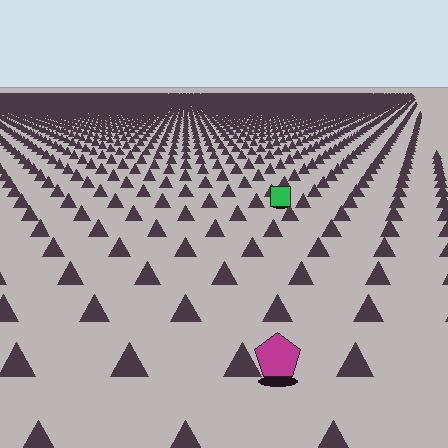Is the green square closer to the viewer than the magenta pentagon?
No. The magenta pentagon is closer — you can tell from the texture gradient: the ground texture is coarser near it.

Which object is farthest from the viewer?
The green square is farthest from the viewer. It appears smaller and the ground texture around it is denser.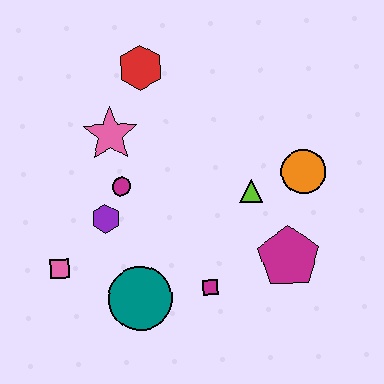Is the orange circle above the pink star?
No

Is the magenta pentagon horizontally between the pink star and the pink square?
No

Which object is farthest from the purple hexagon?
The orange circle is farthest from the purple hexagon.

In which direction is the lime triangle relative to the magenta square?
The lime triangle is above the magenta square.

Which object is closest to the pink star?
The magenta circle is closest to the pink star.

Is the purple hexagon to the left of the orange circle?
Yes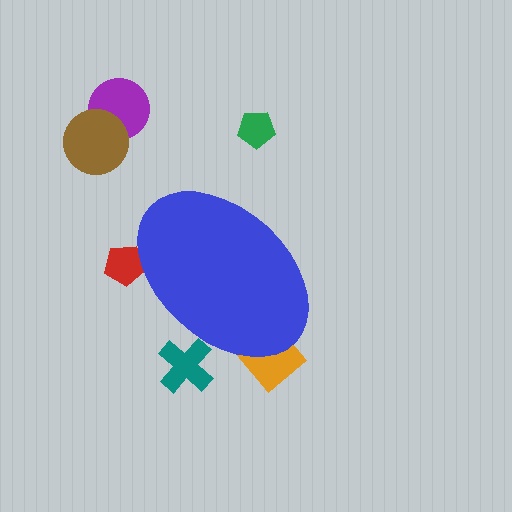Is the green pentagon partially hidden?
No, the green pentagon is fully visible.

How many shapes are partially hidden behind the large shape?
3 shapes are partially hidden.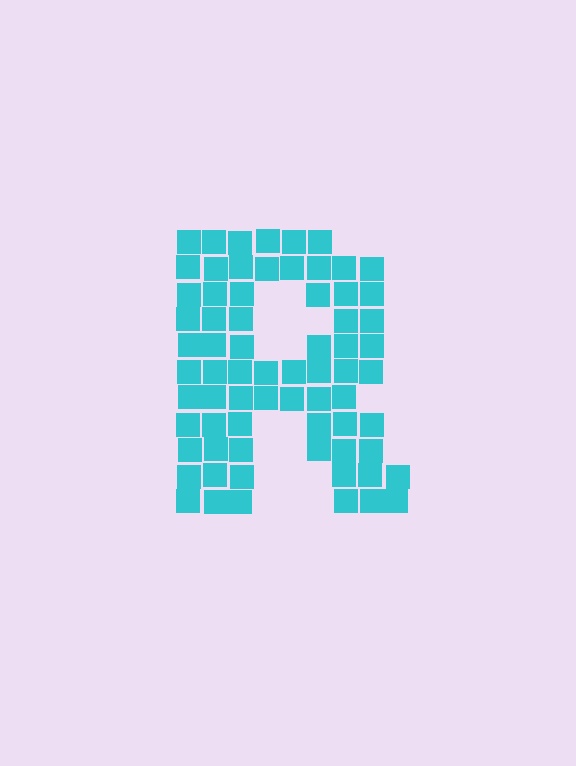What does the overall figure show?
The overall figure shows the letter R.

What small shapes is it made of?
It is made of small squares.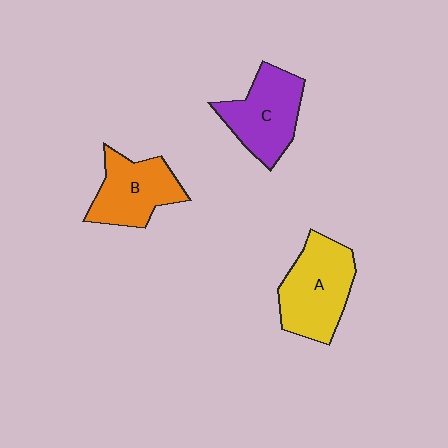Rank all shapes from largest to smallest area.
From largest to smallest: A (yellow), C (purple), B (orange).